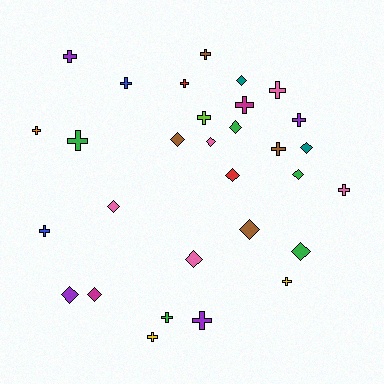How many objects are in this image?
There are 30 objects.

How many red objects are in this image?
There are 2 red objects.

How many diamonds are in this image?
There are 13 diamonds.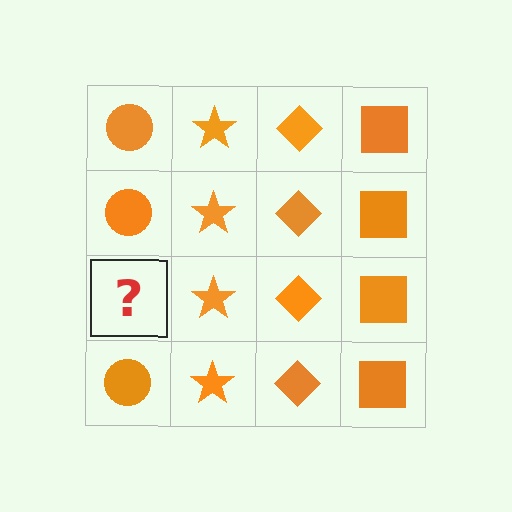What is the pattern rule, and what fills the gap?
The rule is that each column has a consistent shape. The gap should be filled with an orange circle.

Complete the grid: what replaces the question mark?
The question mark should be replaced with an orange circle.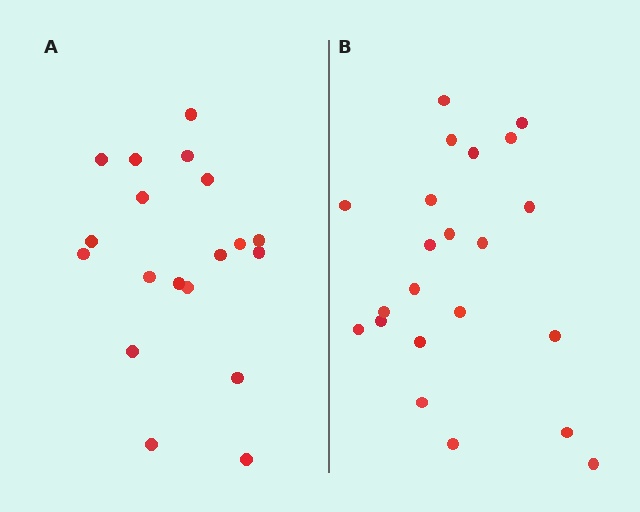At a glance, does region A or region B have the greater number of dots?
Region B (the right region) has more dots.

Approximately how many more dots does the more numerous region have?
Region B has just a few more — roughly 2 or 3 more dots than region A.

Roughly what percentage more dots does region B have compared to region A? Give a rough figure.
About 15% more.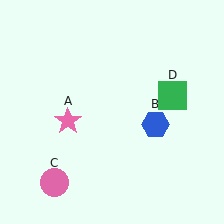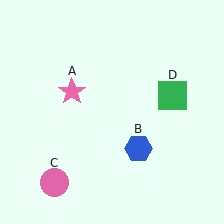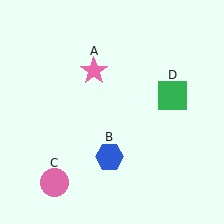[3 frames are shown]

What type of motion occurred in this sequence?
The pink star (object A), blue hexagon (object B) rotated clockwise around the center of the scene.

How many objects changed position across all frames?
2 objects changed position: pink star (object A), blue hexagon (object B).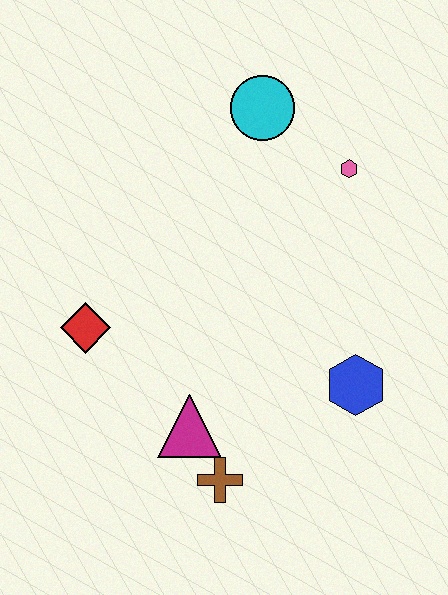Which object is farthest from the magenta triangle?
The cyan circle is farthest from the magenta triangle.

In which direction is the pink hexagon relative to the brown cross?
The pink hexagon is above the brown cross.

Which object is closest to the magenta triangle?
The brown cross is closest to the magenta triangle.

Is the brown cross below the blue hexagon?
Yes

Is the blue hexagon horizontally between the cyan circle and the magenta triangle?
No